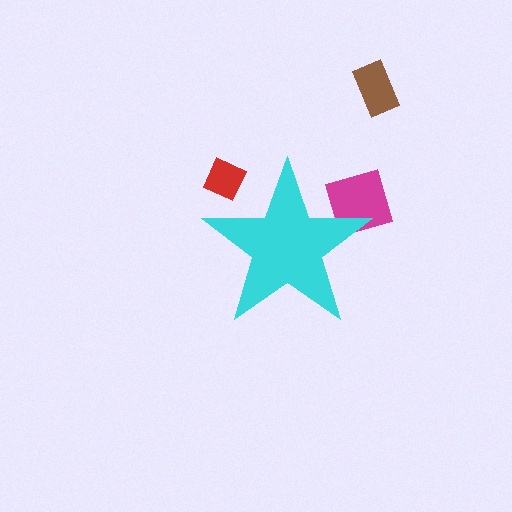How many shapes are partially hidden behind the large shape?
2 shapes are partially hidden.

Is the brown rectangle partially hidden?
No, the brown rectangle is fully visible.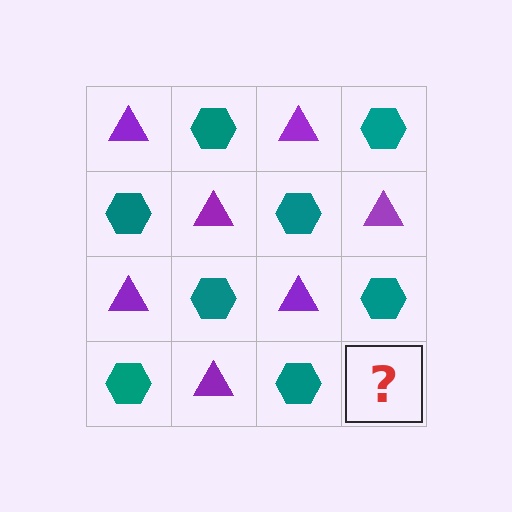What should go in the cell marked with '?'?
The missing cell should contain a purple triangle.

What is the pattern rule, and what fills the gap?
The rule is that it alternates purple triangle and teal hexagon in a checkerboard pattern. The gap should be filled with a purple triangle.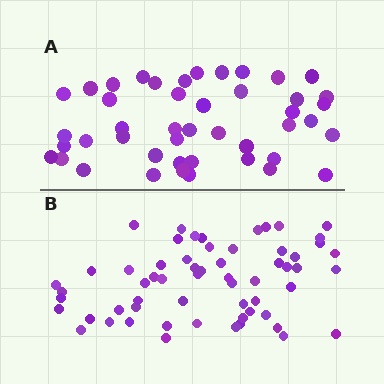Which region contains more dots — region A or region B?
Region B (the bottom region) has more dots.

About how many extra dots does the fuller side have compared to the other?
Region B has approximately 15 more dots than region A.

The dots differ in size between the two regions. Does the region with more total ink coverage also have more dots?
No. Region A has more total ink coverage because its dots are larger, but region B actually contains more individual dots. Total area can be misleading — the number of items is what matters here.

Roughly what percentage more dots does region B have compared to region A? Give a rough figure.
About 35% more.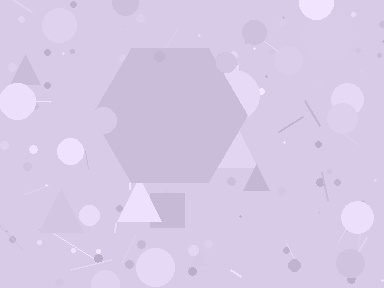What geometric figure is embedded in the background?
A hexagon is embedded in the background.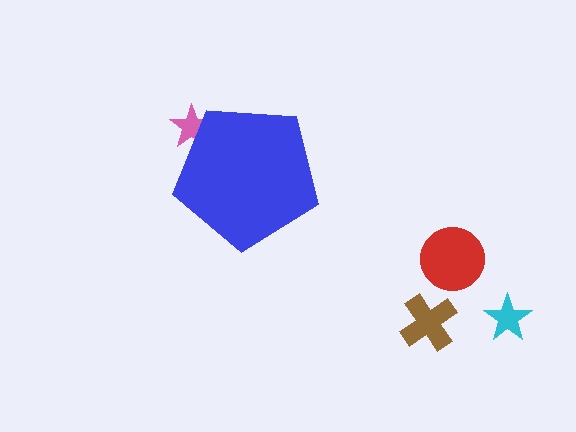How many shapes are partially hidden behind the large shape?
1 shape is partially hidden.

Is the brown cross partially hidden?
No, the brown cross is fully visible.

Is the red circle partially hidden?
No, the red circle is fully visible.